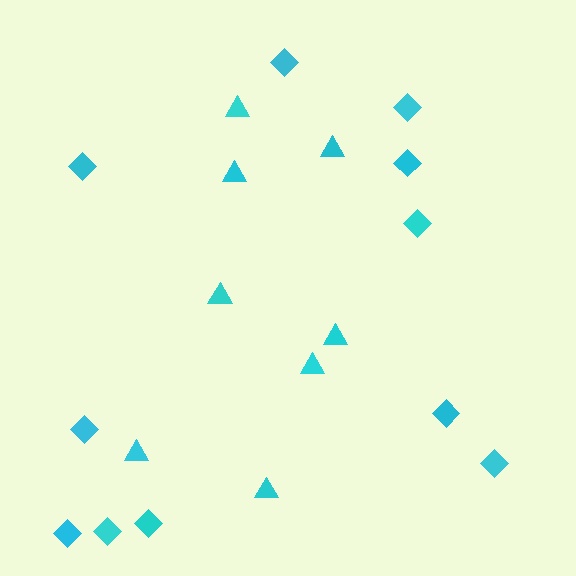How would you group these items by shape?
There are 2 groups: one group of triangles (8) and one group of diamonds (11).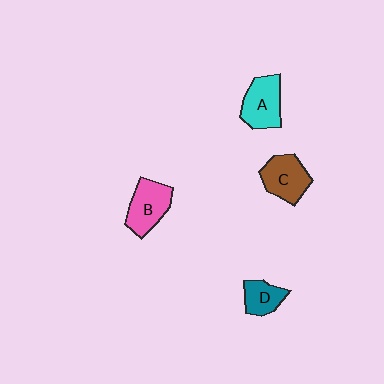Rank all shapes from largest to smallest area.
From largest to smallest: B (pink), A (cyan), C (brown), D (teal).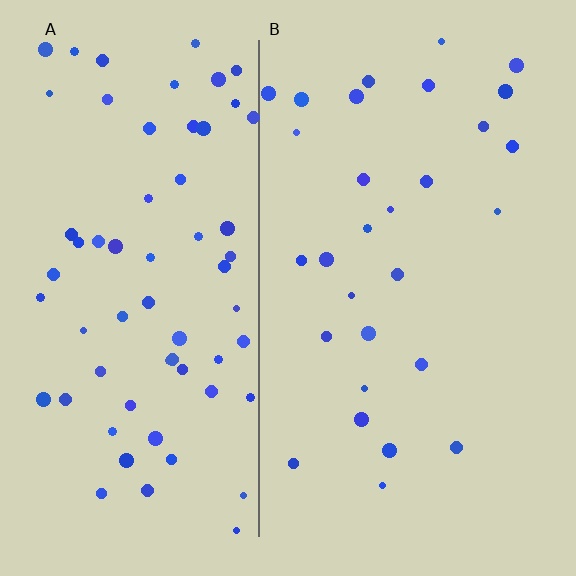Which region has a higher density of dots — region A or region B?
A (the left).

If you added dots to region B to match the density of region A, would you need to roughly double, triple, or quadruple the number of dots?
Approximately double.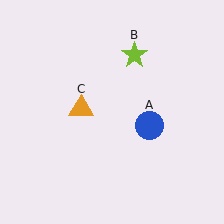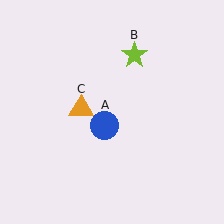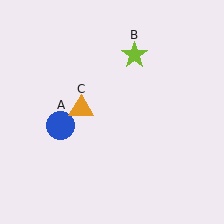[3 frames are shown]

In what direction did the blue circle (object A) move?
The blue circle (object A) moved left.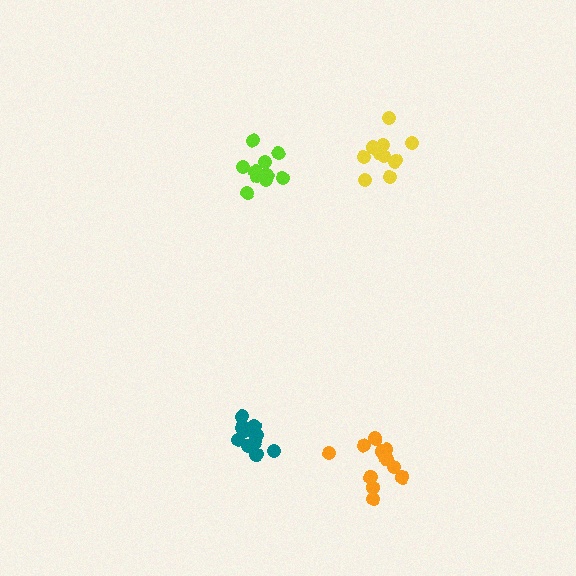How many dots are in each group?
Group 1: 10 dots, Group 2: 11 dots, Group 3: 11 dots, Group 4: 12 dots (44 total).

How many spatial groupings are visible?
There are 4 spatial groupings.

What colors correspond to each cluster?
The clusters are colored: lime, teal, yellow, orange.